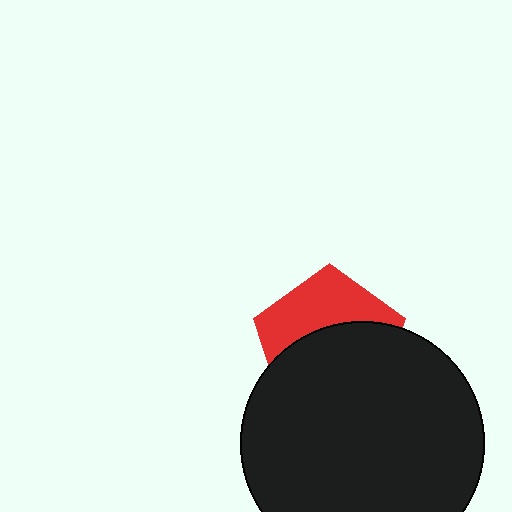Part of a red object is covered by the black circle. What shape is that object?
It is a pentagon.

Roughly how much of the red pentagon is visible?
A small part of it is visible (roughly 41%).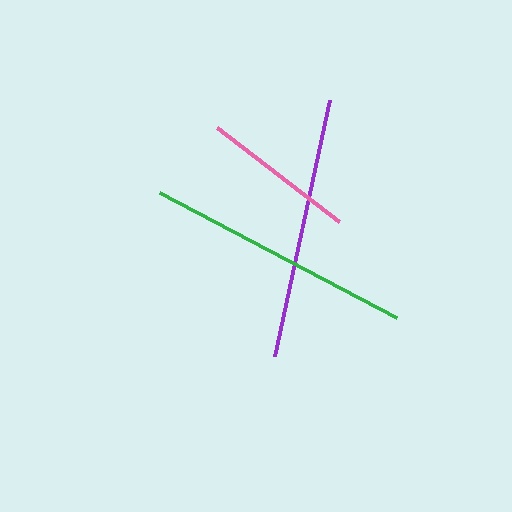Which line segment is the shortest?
The pink line is the shortest at approximately 155 pixels.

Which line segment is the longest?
The green line is the longest at approximately 268 pixels.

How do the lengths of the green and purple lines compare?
The green and purple lines are approximately the same length.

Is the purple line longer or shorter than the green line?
The green line is longer than the purple line.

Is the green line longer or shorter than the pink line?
The green line is longer than the pink line.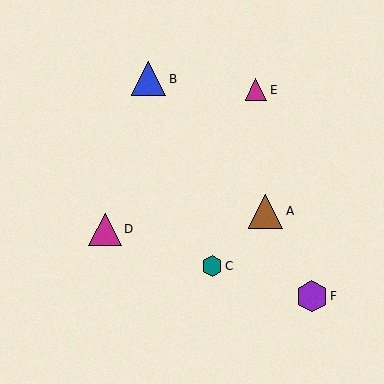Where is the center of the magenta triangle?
The center of the magenta triangle is at (256, 90).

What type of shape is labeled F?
Shape F is a purple hexagon.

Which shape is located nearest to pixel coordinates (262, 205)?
The brown triangle (labeled A) at (266, 211) is nearest to that location.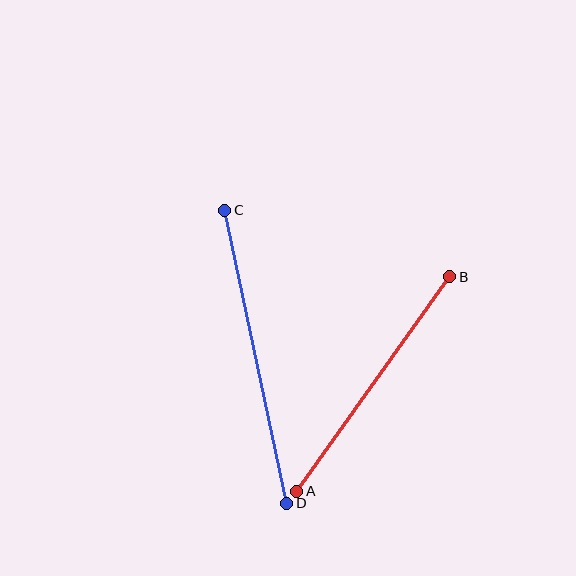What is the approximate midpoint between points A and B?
The midpoint is at approximately (373, 384) pixels.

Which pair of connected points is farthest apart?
Points C and D are farthest apart.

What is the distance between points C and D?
The distance is approximately 300 pixels.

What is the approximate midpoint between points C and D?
The midpoint is at approximately (256, 357) pixels.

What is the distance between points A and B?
The distance is approximately 264 pixels.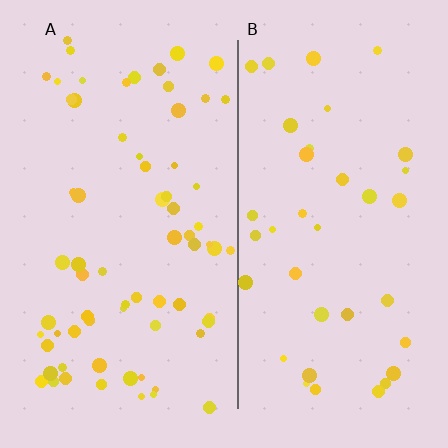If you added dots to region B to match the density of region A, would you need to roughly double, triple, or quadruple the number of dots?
Approximately double.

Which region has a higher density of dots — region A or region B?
A (the left).